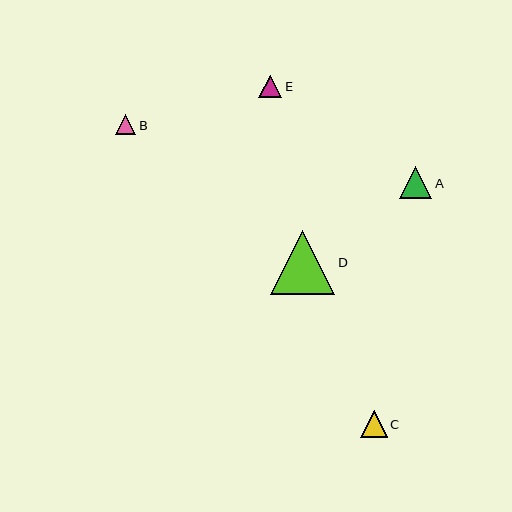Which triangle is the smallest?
Triangle B is the smallest with a size of approximately 20 pixels.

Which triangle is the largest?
Triangle D is the largest with a size of approximately 64 pixels.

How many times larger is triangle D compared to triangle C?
Triangle D is approximately 2.4 times the size of triangle C.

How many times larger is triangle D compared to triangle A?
Triangle D is approximately 2.0 times the size of triangle A.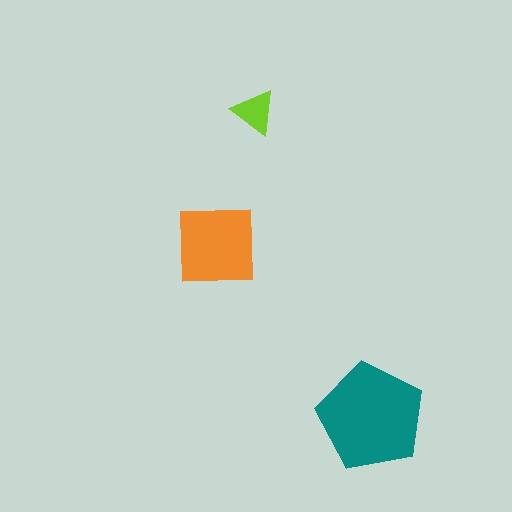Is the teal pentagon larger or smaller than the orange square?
Larger.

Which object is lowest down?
The teal pentagon is bottommost.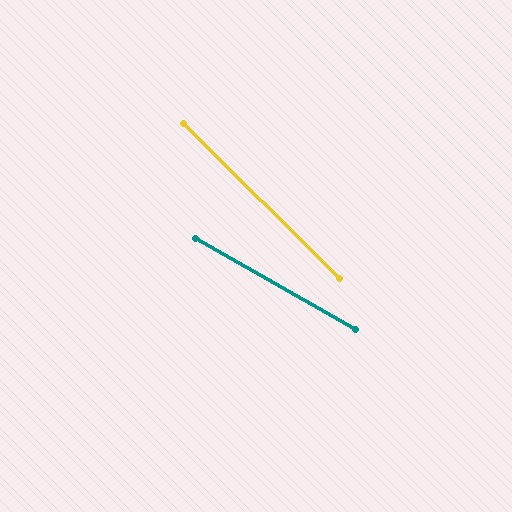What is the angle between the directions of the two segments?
Approximately 15 degrees.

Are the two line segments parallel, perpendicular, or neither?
Neither parallel nor perpendicular — they differ by about 15°.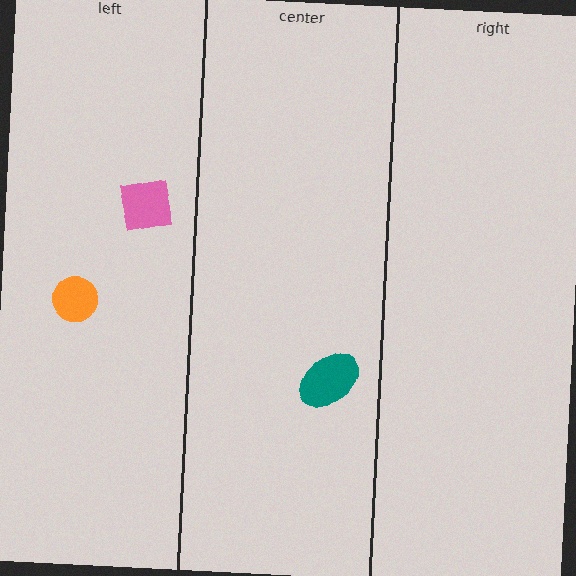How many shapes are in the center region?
1.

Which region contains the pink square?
The left region.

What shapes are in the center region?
The teal ellipse.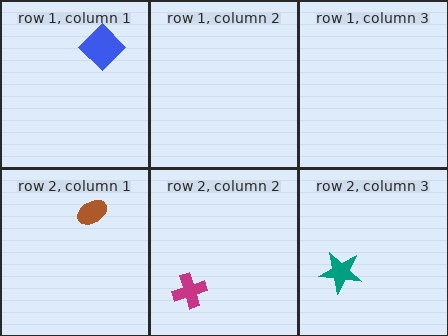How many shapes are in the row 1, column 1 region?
1.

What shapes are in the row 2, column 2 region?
The magenta cross.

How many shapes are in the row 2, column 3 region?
1.